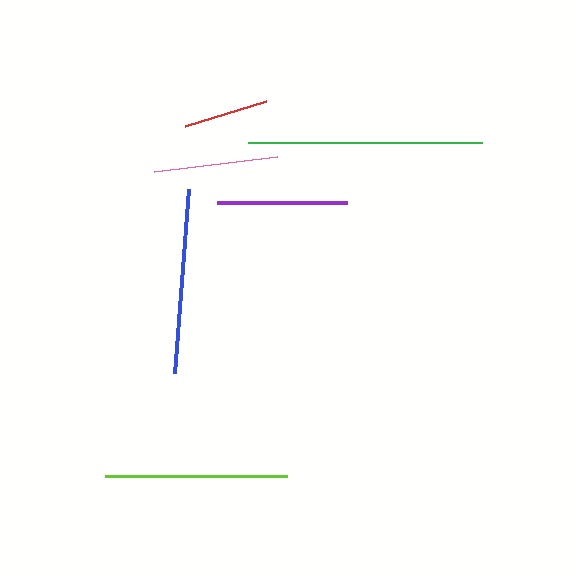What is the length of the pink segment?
The pink segment is approximately 124 pixels long.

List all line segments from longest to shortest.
From longest to shortest: green, blue, lime, purple, pink, red.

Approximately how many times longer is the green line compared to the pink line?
The green line is approximately 1.9 times the length of the pink line.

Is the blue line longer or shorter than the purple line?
The blue line is longer than the purple line.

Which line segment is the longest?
The green line is the longest at approximately 233 pixels.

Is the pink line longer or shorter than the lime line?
The lime line is longer than the pink line.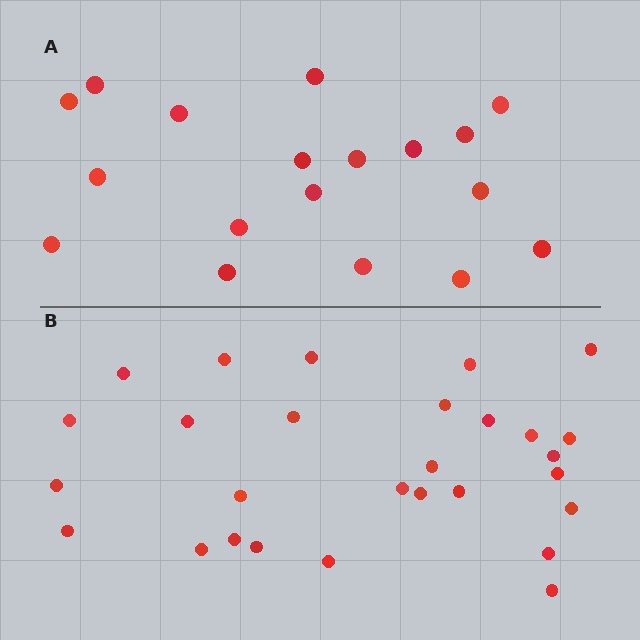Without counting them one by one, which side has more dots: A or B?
Region B (the bottom region) has more dots.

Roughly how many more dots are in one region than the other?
Region B has roughly 10 or so more dots than region A.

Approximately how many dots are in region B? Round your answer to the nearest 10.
About 30 dots. (The exact count is 28, which rounds to 30.)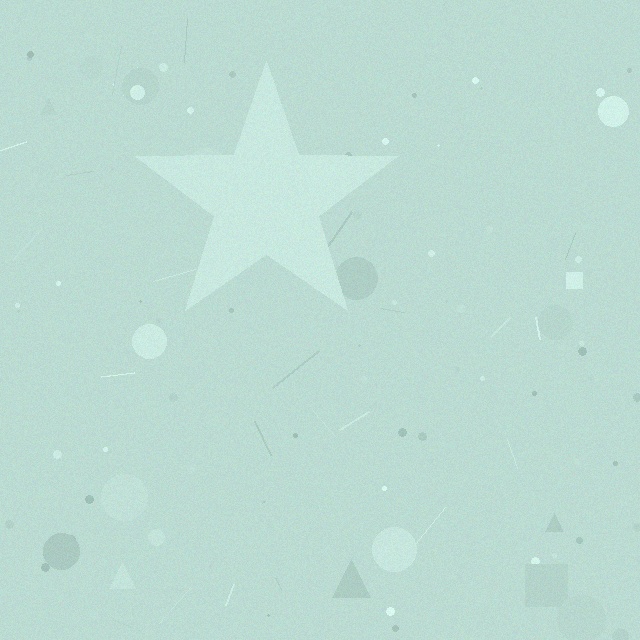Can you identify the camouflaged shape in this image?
The camouflaged shape is a star.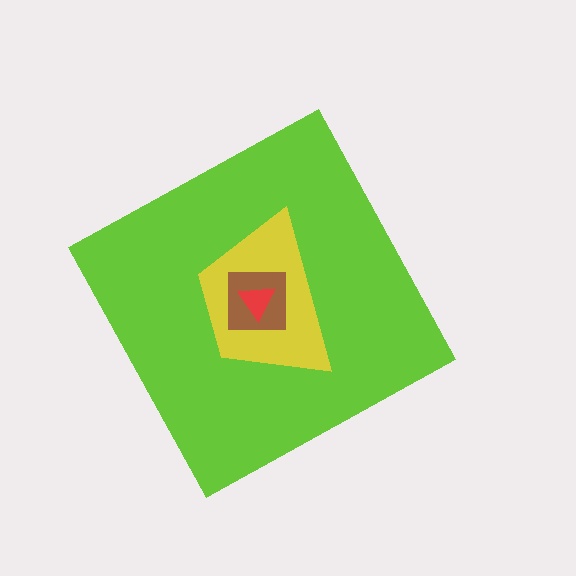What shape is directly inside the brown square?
The red triangle.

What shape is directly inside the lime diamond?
The yellow trapezoid.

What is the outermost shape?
The lime diamond.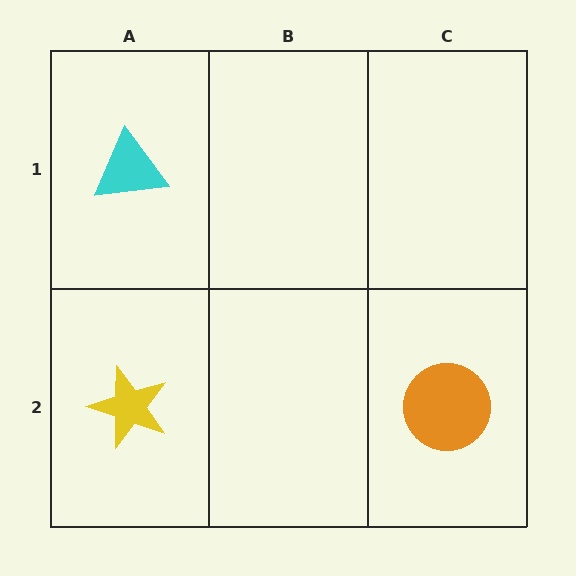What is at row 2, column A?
A yellow star.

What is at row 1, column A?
A cyan triangle.